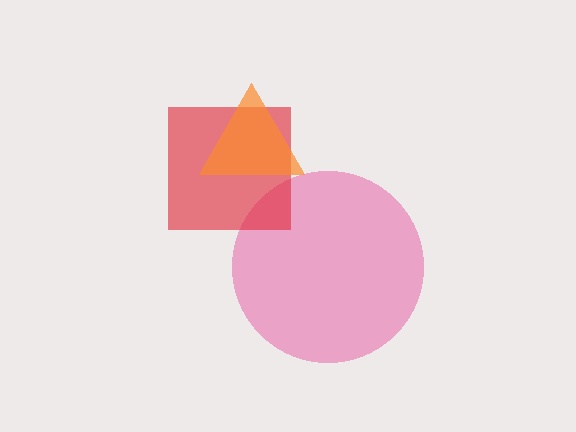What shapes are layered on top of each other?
The layered shapes are: a pink circle, a red square, an orange triangle.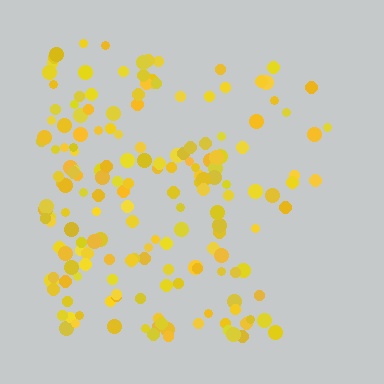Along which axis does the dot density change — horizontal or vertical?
Horizontal.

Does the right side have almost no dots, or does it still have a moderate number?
Still a moderate number, just noticeably fewer than the left.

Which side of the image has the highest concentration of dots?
The left.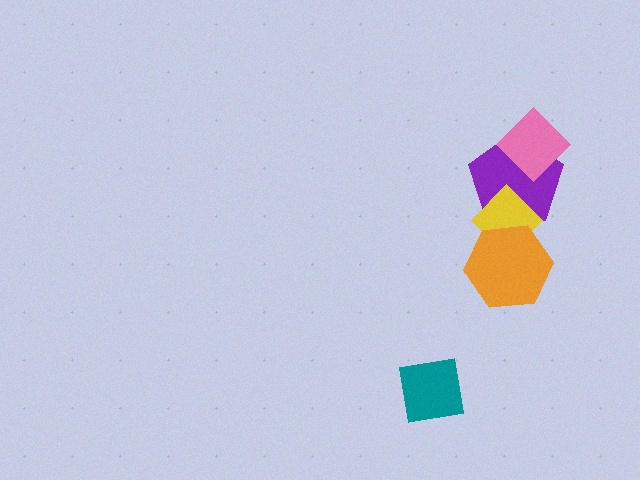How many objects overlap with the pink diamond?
1 object overlaps with the pink diamond.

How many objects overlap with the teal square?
0 objects overlap with the teal square.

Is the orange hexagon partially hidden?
No, no other shape covers it.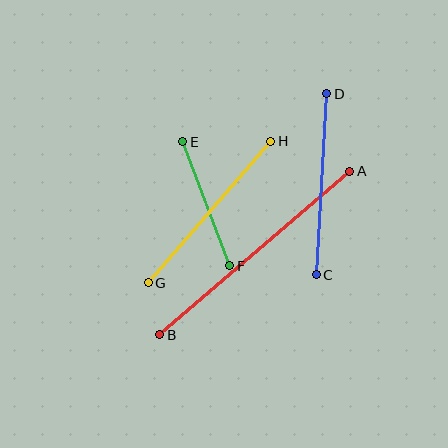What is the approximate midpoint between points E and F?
The midpoint is at approximately (206, 204) pixels.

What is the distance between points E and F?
The distance is approximately 132 pixels.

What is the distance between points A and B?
The distance is approximately 250 pixels.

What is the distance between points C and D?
The distance is approximately 181 pixels.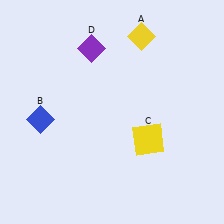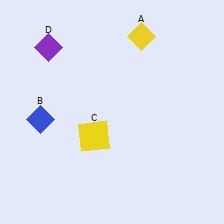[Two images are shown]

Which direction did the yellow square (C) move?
The yellow square (C) moved left.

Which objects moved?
The objects that moved are: the yellow square (C), the purple diamond (D).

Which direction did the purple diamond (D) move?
The purple diamond (D) moved left.